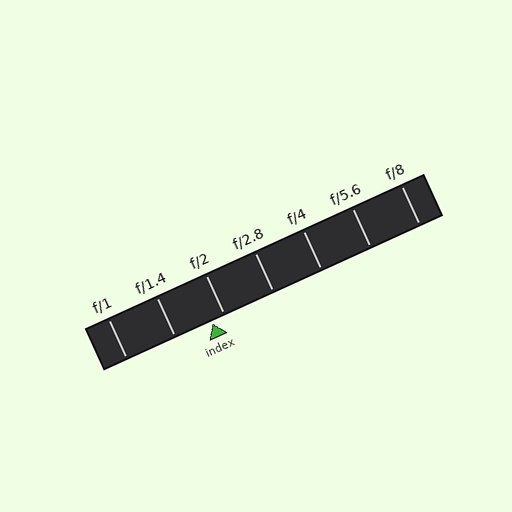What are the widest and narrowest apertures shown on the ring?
The widest aperture shown is f/1 and the narrowest is f/8.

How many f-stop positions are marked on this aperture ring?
There are 7 f-stop positions marked.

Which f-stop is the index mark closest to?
The index mark is closest to f/2.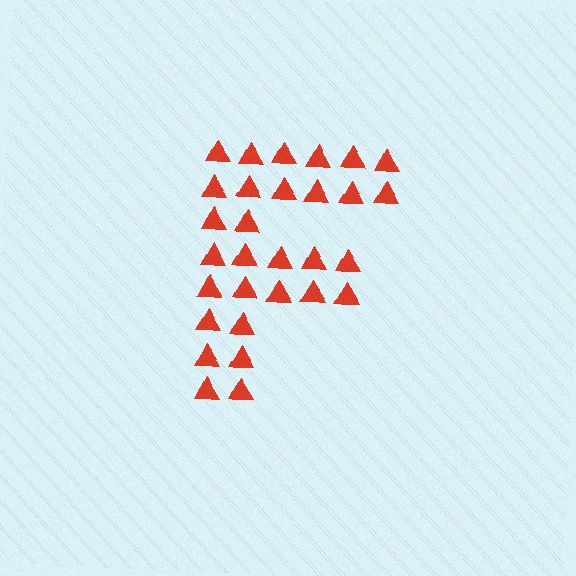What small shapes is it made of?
It is made of small triangles.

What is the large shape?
The large shape is the letter F.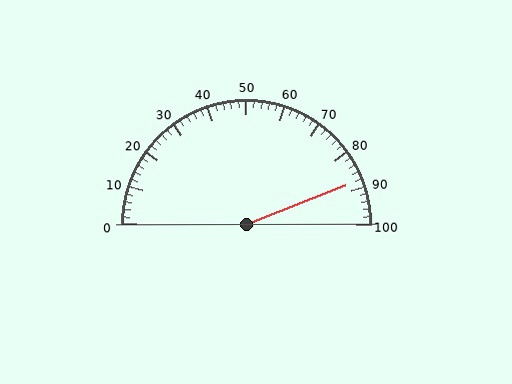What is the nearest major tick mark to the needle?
The nearest major tick mark is 90.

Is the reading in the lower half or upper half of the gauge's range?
The reading is in the upper half of the range (0 to 100).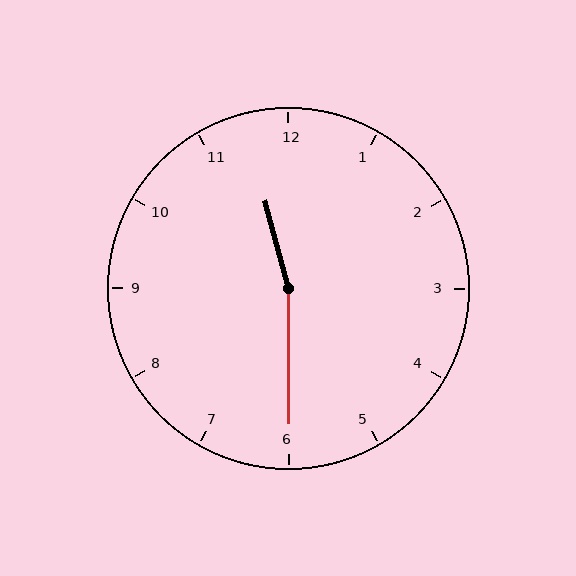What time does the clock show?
11:30.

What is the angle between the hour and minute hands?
Approximately 165 degrees.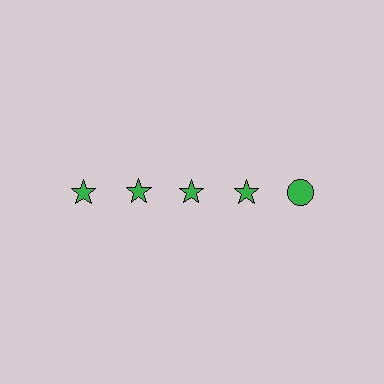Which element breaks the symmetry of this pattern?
The green circle in the top row, rightmost column breaks the symmetry. All other shapes are green stars.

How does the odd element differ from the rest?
It has a different shape: circle instead of star.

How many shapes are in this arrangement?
There are 5 shapes arranged in a grid pattern.